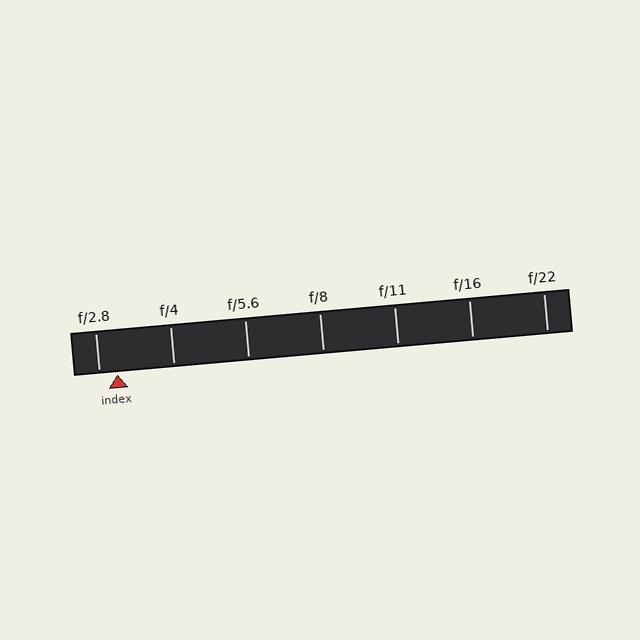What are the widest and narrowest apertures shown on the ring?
The widest aperture shown is f/2.8 and the narrowest is f/22.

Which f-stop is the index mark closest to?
The index mark is closest to f/2.8.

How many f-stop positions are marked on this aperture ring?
There are 7 f-stop positions marked.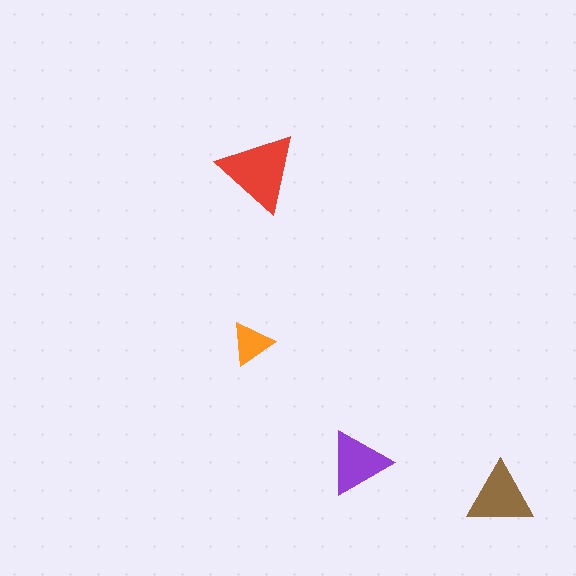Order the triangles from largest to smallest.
the red one, the brown one, the purple one, the orange one.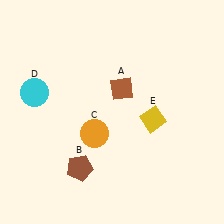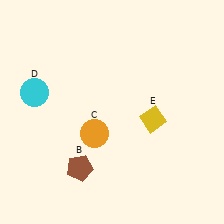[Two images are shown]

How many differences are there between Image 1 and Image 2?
There is 1 difference between the two images.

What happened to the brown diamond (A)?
The brown diamond (A) was removed in Image 2. It was in the top-right area of Image 1.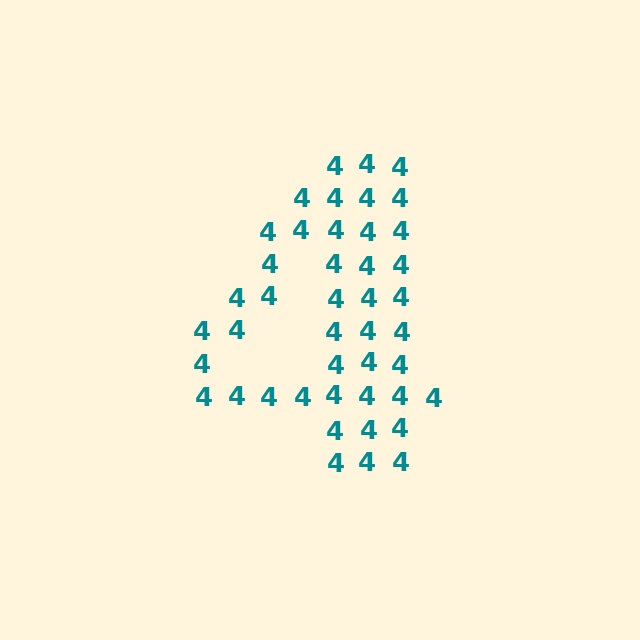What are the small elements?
The small elements are digit 4's.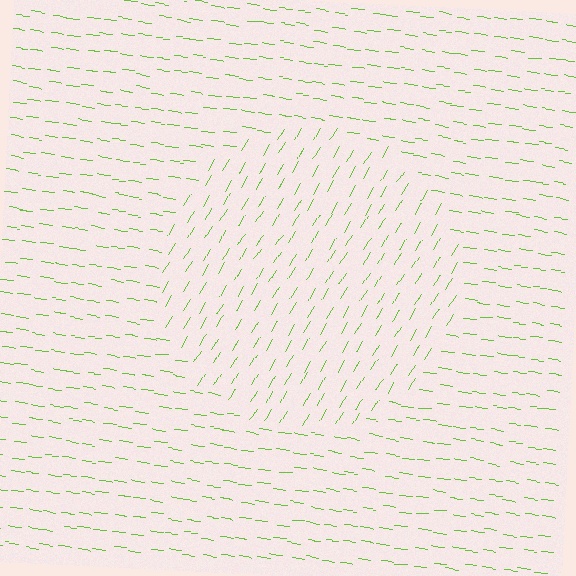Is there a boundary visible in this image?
Yes, there is a texture boundary formed by a change in line orientation.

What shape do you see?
I see a circle.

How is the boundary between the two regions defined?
The boundary is defined purely by a change in line orientation (approximately 67 degrees difference). All lines are the same color and thickness.